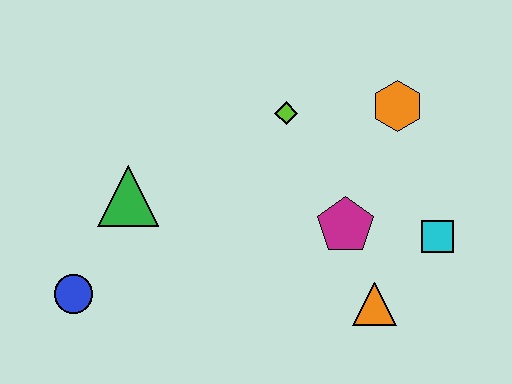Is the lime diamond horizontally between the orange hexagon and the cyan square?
No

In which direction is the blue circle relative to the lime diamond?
The blue circle is to the left of the lime diamond.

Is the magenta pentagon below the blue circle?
No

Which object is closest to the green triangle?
The blue circle is closest to the green triangle.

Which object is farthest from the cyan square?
The blue circle is farthest from the cyan square.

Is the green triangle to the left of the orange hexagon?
Yes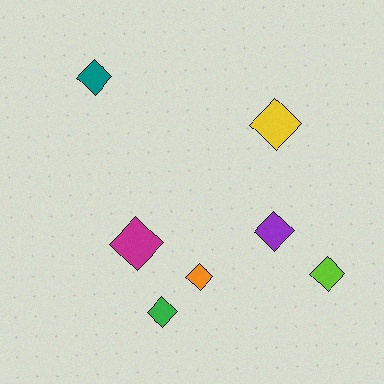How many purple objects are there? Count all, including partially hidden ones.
There is 1 purple object.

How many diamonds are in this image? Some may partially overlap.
There are 7 diamonds.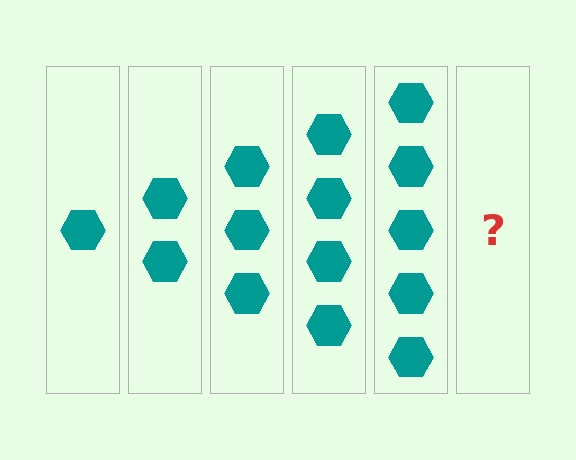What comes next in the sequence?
The next element should be 6 hexagons.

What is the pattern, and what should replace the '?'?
The pattern is that each step adds one more hexagon. The '?' should be 6 hexagons.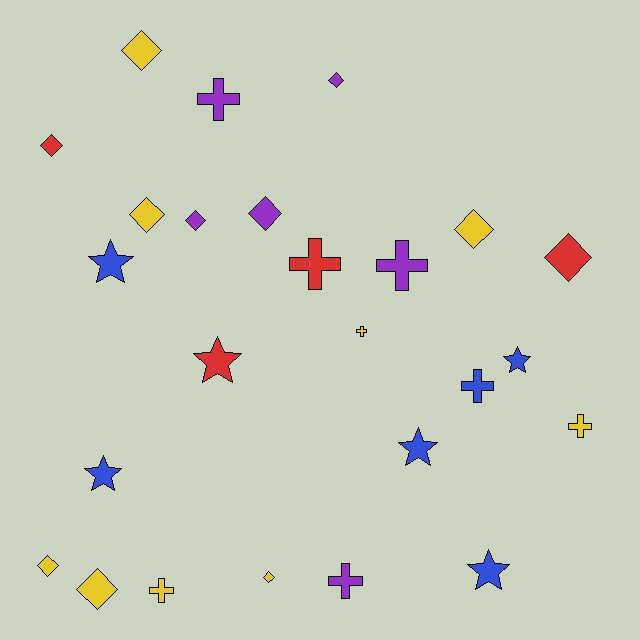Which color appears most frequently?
Yellow, with 9 objects.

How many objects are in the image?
There are 25 objects.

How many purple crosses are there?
There are 3 purple crosses.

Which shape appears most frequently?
Diamond, with 11 objects.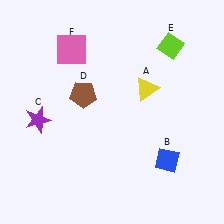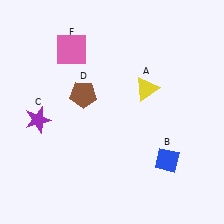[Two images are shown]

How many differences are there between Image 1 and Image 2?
There is 1 difference between the two images.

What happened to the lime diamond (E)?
The lime diamond (E) was removed in Image 2. It was in the top-right area of Image 1.